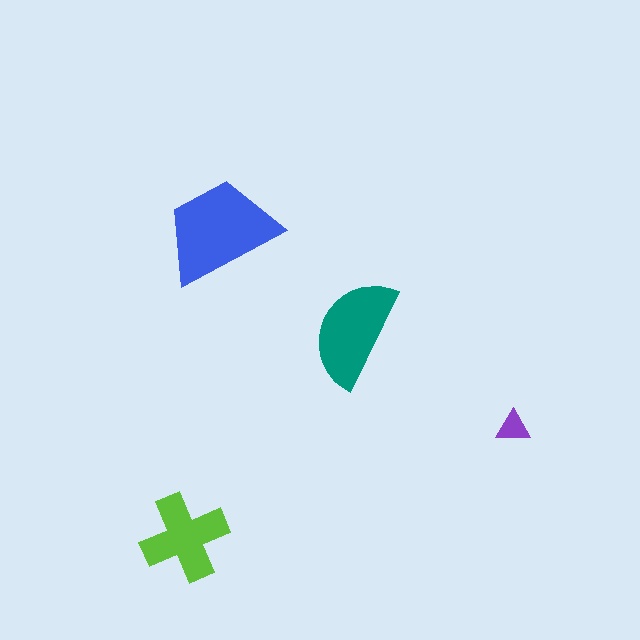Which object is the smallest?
The purple triangle.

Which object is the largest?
The blue trapezoid.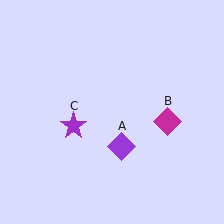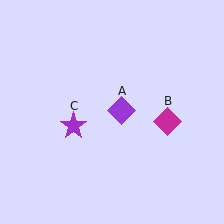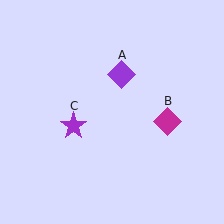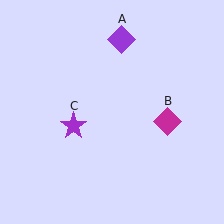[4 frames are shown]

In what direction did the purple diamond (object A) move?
The purple diamond (object A) moved up.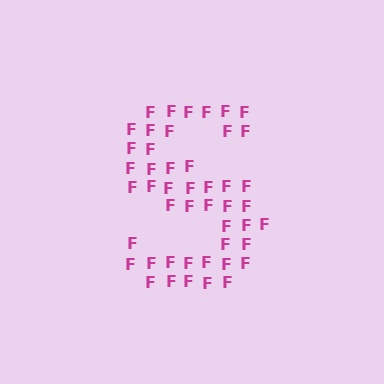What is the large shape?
The large shape is the letter S.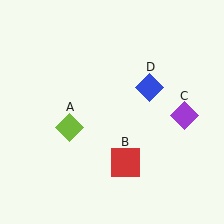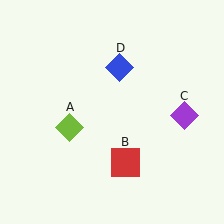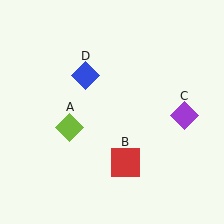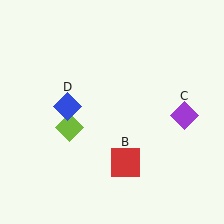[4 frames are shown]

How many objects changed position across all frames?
1 object changed position: blue diamond (object D).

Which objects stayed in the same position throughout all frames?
Lime diamond (object A) and red square (object B) and purple diamond (object C) remained stationary.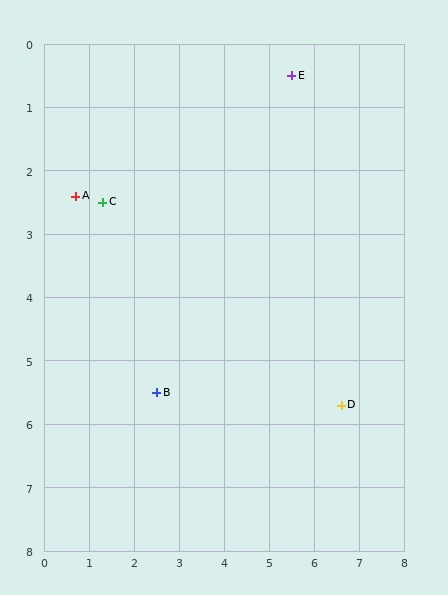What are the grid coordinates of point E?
Point E is at approximately (5.5, 0.5).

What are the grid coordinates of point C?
Point C is at approximately (1.3, 2.5).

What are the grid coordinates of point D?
Point D is at approximately (6.6, 5.7).